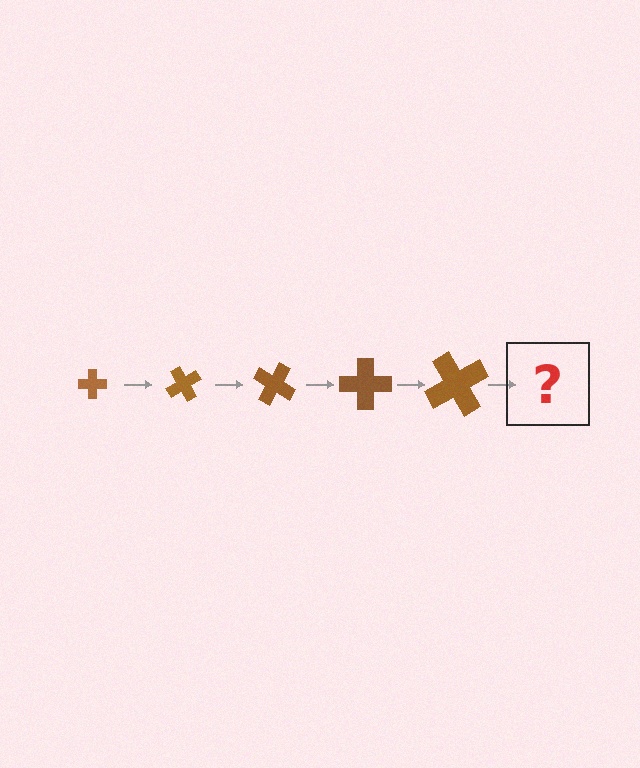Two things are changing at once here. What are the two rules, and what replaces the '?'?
The two rules are that the cross grows larger each step and it rotates 60 degrees each step. The '?' should be a cross, larger than the previous one and rotated 300 degrees from the start.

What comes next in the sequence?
The next element should be a cross, larger than the previous one and rotated 300 degrees from the start.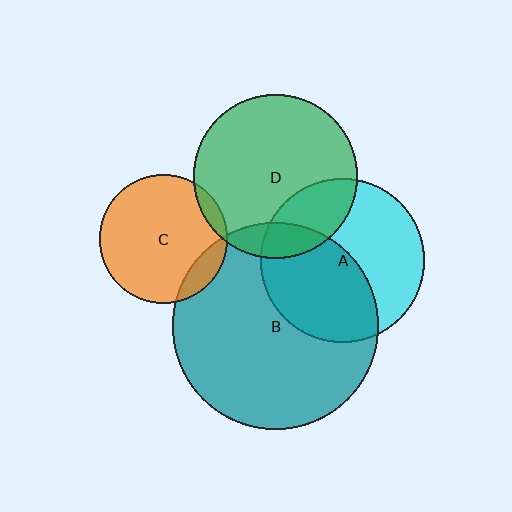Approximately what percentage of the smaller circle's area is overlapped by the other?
Approximately 50%.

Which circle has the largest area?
Circle B (teal).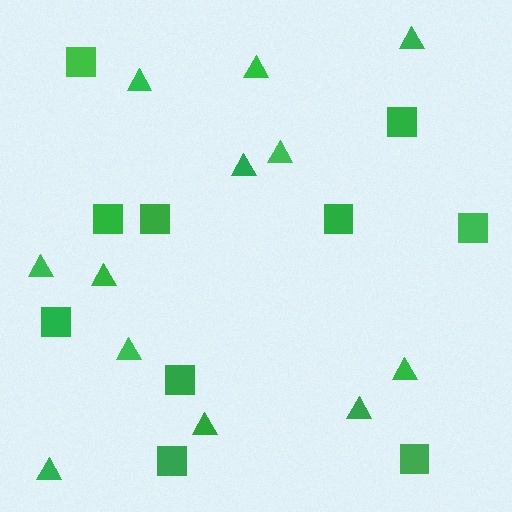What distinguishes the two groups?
There are 2 groups: one group of triangles (12) and one group of squares (10).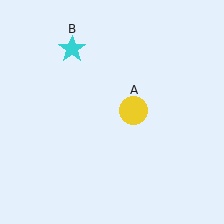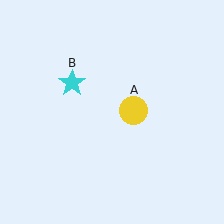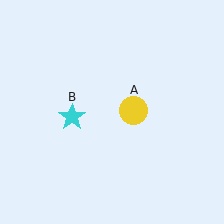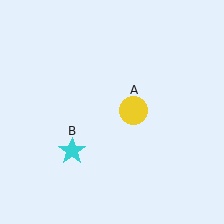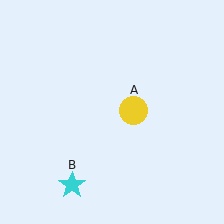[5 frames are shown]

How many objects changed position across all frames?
1 object changed position: cyan star (object B).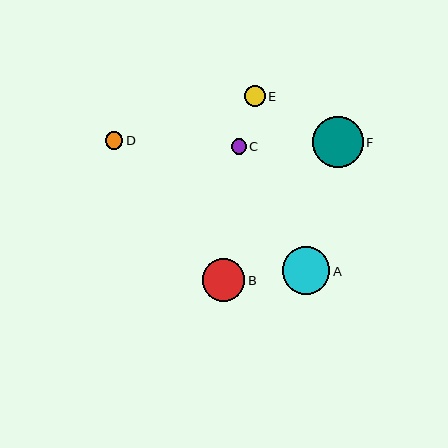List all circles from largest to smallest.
From largest to smallest: F, A, B, E, D, C.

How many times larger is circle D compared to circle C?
Circle D is approximately 1.2 times the size of circle C.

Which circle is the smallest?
Circle C is the smallest with a size of approximately 15 pixels.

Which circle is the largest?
Circle F is the largest with a size of approximately 51 pixels.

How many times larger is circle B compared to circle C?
Circle B is approximately 2.8 times the size of circle C.